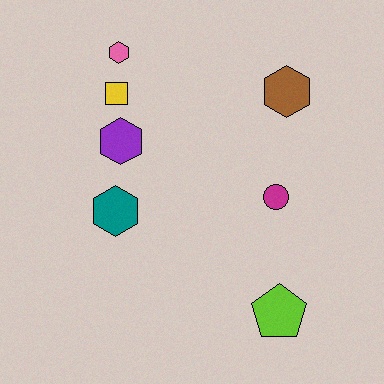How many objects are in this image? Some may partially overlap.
There are 7 objects.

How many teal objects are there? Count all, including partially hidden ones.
There is 1 teal object.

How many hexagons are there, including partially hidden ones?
There are 4 hexagons.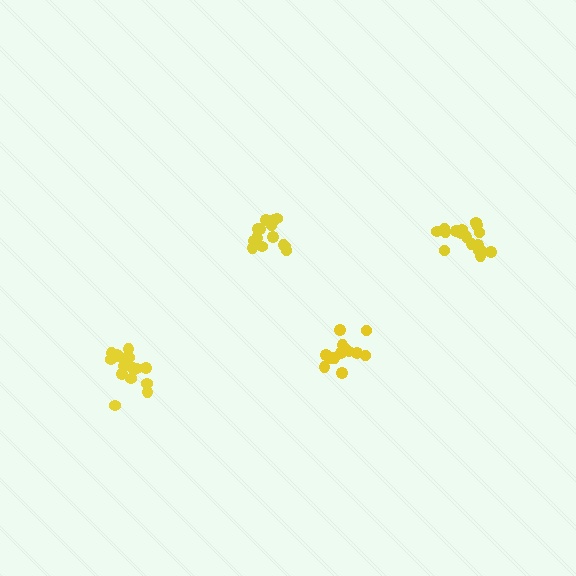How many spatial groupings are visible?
There are 4 spatial groupings.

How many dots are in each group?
Group 1: 14 dots, Group 2: 15 dots, Group 3: 17 dots, Group 4: 18 dots (64 total).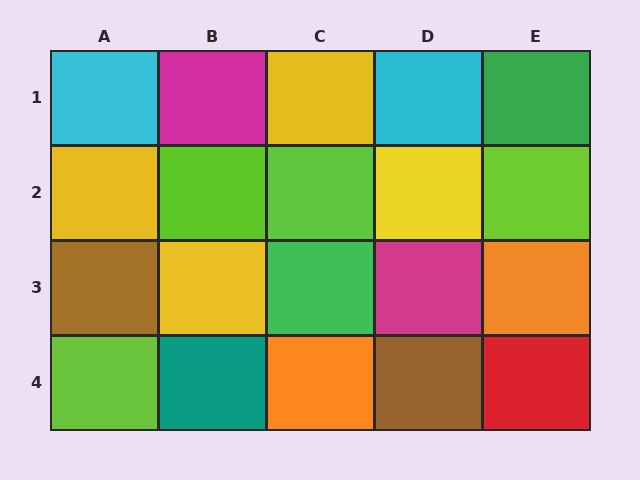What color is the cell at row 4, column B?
Teal.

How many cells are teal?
1 cell is teal.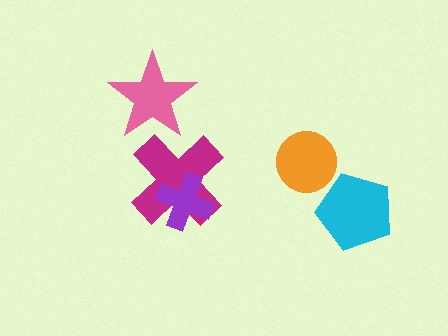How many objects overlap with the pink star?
1 object overlaps with the pink star.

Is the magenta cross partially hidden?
Yes, it is partially covered by another shape.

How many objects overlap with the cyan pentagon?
0 objects overlap with the cyan pentagon.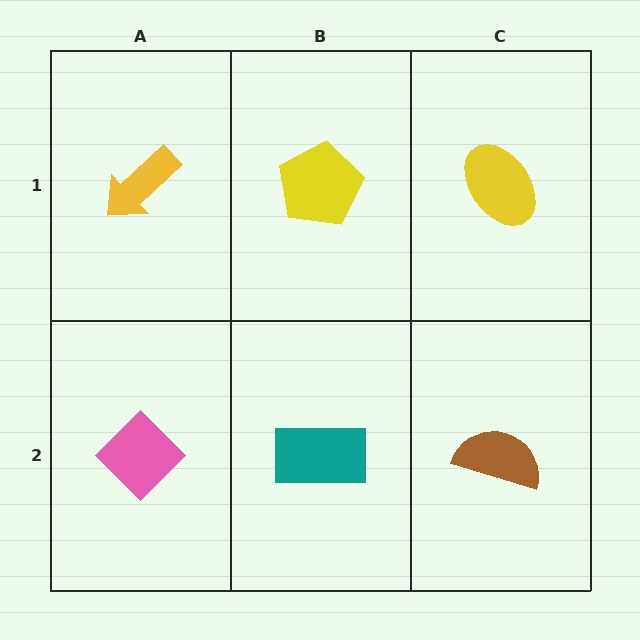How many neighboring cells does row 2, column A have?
2.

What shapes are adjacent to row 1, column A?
A pink diamond (row 2, column A), a yellow pentagon (row 1, column B).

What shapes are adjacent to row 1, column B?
A teal rectangle (row 2, column B), a yellow arrow (row 1, column A), a yellow ellipse (row 1, column C).